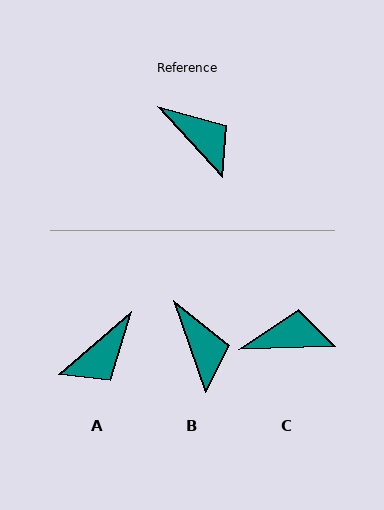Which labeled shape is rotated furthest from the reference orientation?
A, about 92 degrees away.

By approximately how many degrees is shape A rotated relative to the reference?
Approximately 92 degrees clockwise.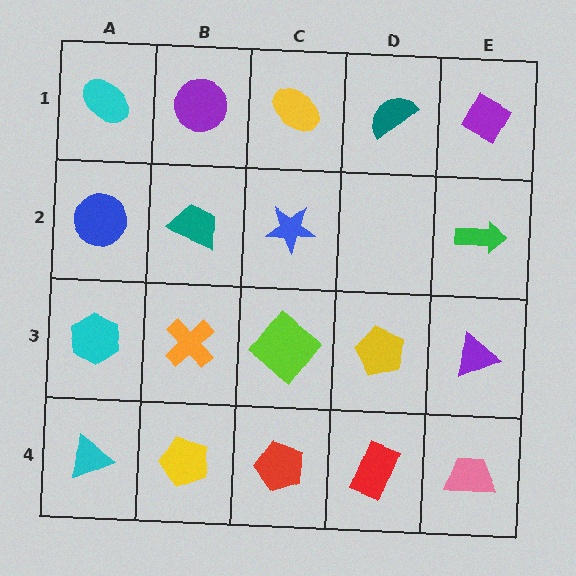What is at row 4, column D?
A red rectangle.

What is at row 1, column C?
A yellow ellipse.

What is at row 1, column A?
A cyan ellipse.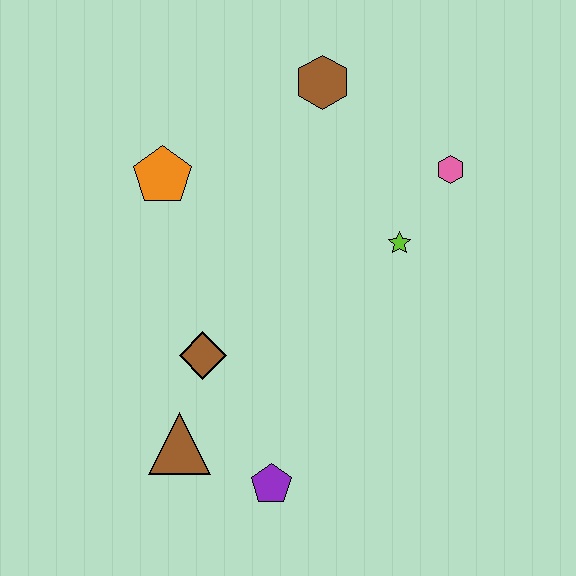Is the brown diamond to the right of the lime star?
No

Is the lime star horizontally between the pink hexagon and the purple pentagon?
Yes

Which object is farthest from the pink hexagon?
The brown triangle is farthest from the pink hexagon.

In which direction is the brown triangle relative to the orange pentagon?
The brown triangle is below the orange pentagon.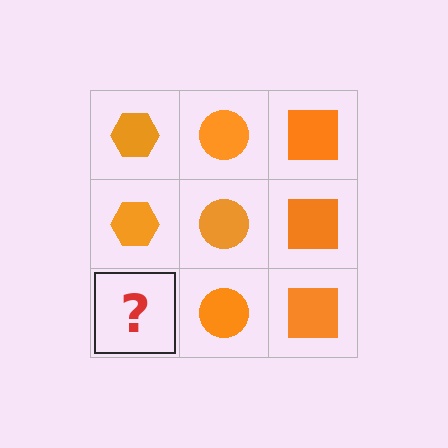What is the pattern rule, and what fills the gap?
The rule is that each column has a consistent shape. The gap should be filled with an orange hexagon.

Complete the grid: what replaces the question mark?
The question mark should be replaced with an orange hexagon.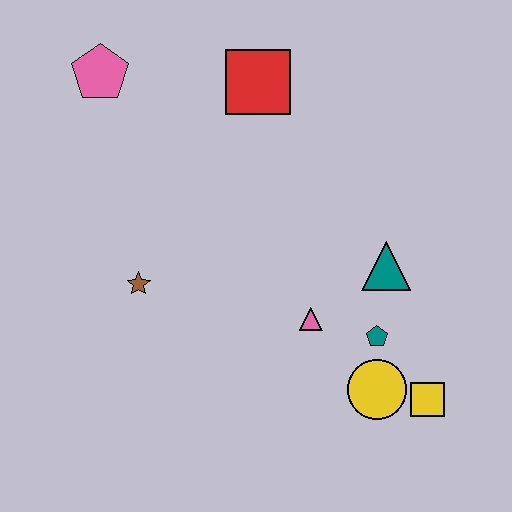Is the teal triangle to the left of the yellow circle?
No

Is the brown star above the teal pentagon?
Yes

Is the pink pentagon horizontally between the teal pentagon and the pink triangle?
No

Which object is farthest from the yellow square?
The pink pentagon is farthest from the yellow square.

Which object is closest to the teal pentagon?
The yellow circle is closest to the teal pentagon.